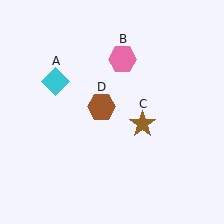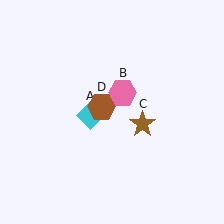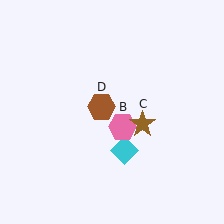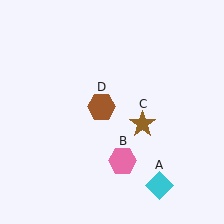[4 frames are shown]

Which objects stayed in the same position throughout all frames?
Brown star (object C) and brown hexagon (object D) remained stationary.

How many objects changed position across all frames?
2 objects changed position: cyan diamond (object A), pink hexagon (object B).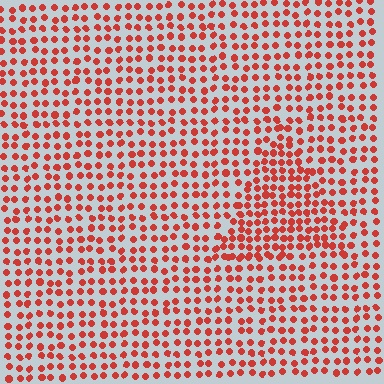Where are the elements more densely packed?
The elements are more densely packed inside the triangle boundary.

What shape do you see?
I see a triangle.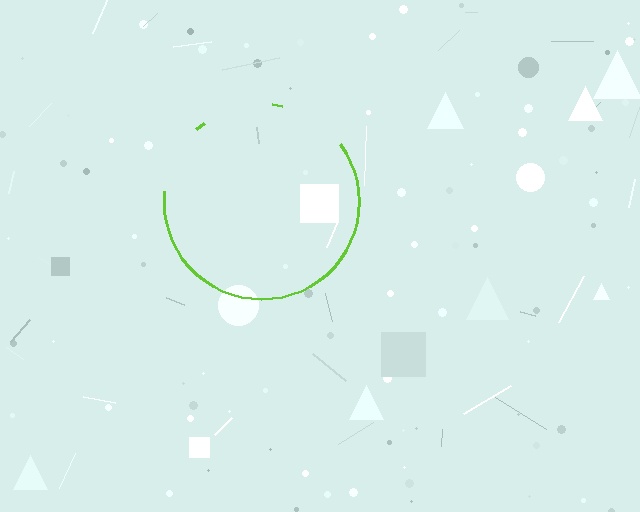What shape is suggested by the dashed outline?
The dashed outline suggests a circle.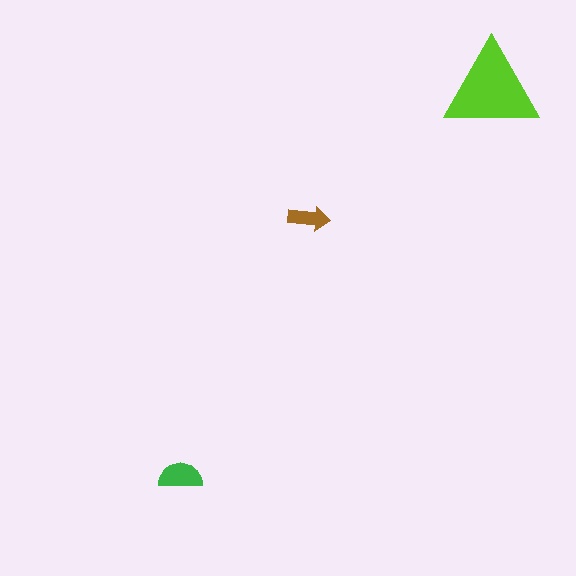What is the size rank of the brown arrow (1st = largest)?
3rd.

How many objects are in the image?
There are 3 objects in the image.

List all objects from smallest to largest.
The brown arrow, the green semicircle, the lime triangle.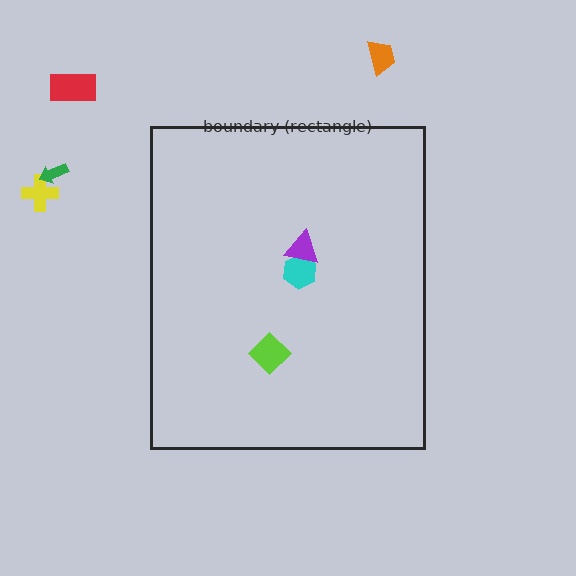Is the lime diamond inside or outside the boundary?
Inside.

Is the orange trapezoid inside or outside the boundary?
Outside.